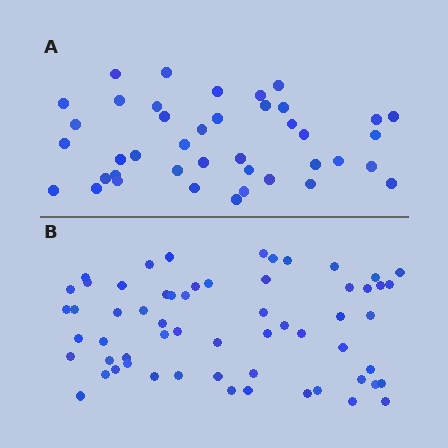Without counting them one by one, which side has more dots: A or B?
Region B (the bottom region) has more dots.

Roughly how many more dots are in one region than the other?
Region B has approximately 20 more dots than region A.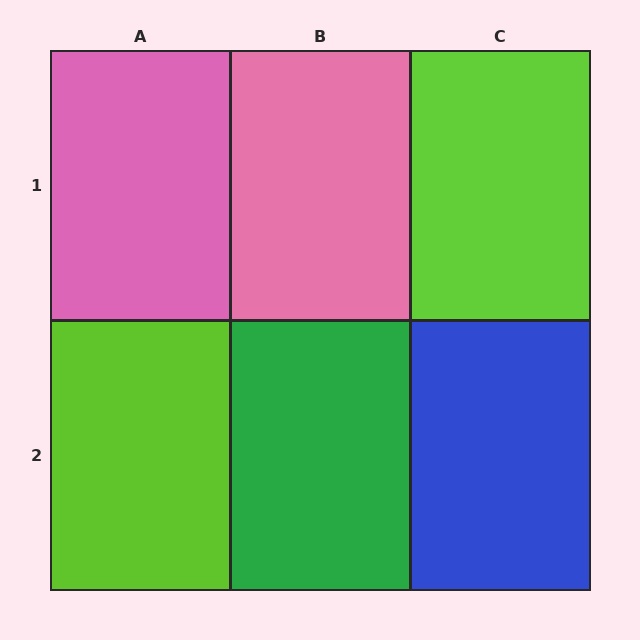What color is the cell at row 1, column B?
Pink.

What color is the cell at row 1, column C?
Lime.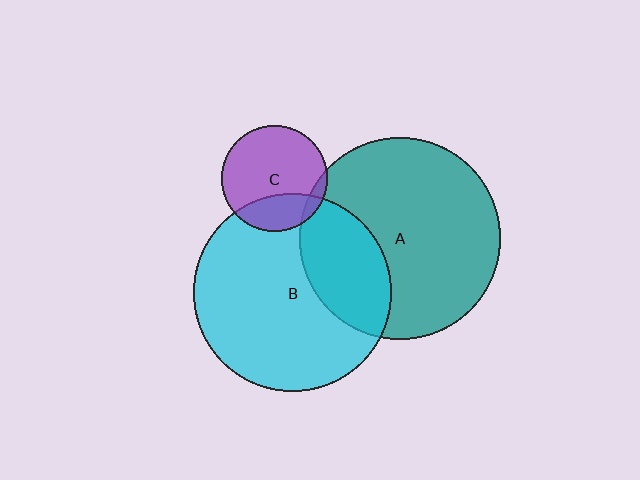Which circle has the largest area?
Circle A (teal).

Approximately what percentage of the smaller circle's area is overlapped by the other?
Approximately 25%.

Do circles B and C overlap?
Yes.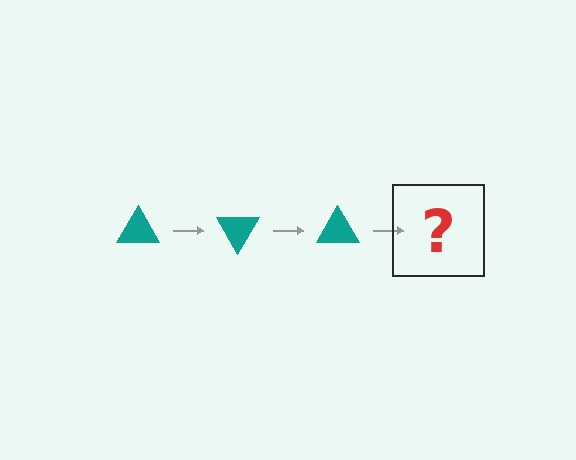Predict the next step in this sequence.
The next step is a teal triangle rotated 180 degrees.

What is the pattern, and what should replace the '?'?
The pattern is that the triangle rotates 60 degrees each step. The '?' should be a teal triangle rotated 180 degrees.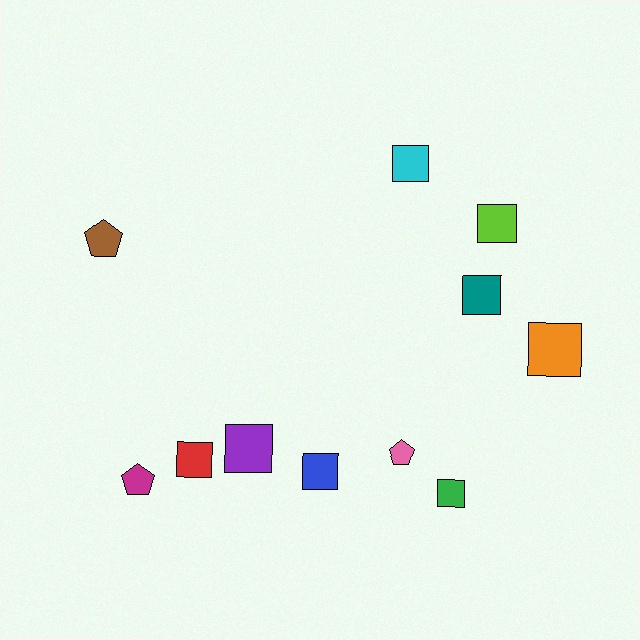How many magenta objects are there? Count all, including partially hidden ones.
There is 1 magenta object.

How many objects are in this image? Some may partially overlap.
There are 11 objects.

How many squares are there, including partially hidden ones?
There are 8 squares.